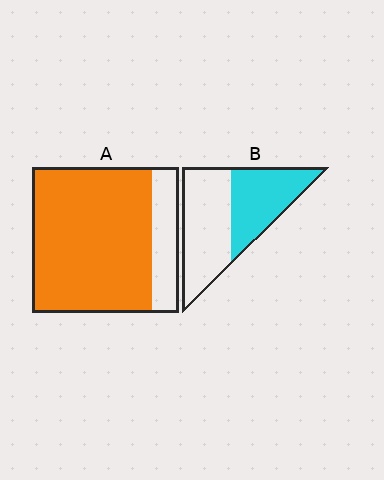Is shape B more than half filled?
No.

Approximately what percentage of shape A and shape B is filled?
A is approximately 80% and B is approximately 45%.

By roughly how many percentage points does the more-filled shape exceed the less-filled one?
By roughly 35 percentage points (A over B).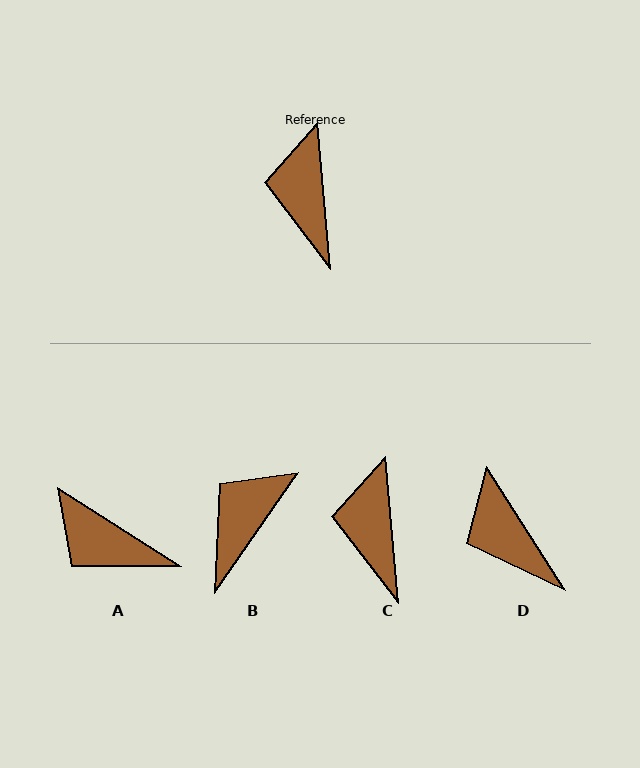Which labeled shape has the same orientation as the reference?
C.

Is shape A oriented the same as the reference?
No, it is off by about 53 degrees.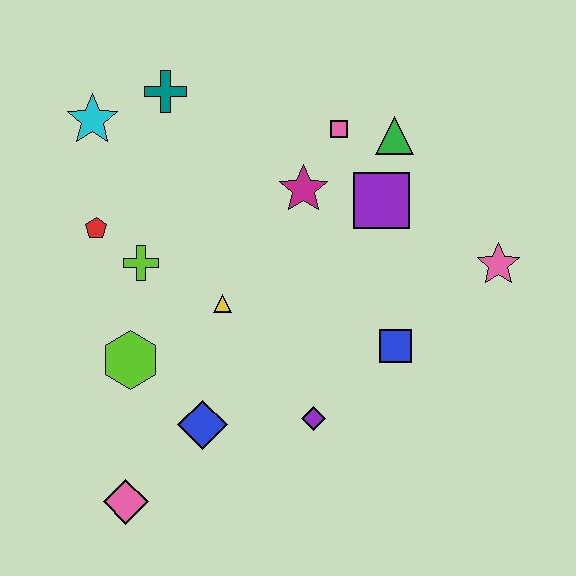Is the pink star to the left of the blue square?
No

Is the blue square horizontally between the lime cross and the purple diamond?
No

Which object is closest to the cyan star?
The teal cross is closest to the cyan star.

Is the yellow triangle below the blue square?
No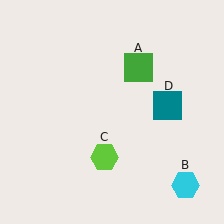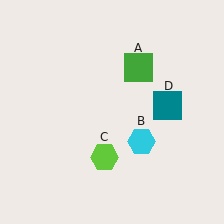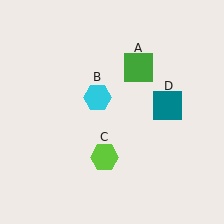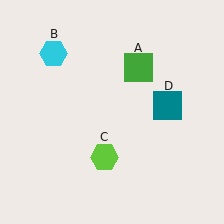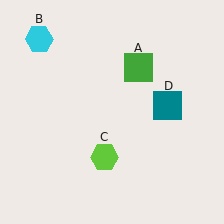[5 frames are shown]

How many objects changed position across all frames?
1 object changed position: cyan hexagon (object B).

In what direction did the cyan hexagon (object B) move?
The cyan hexagon (object B) moved up and to the left.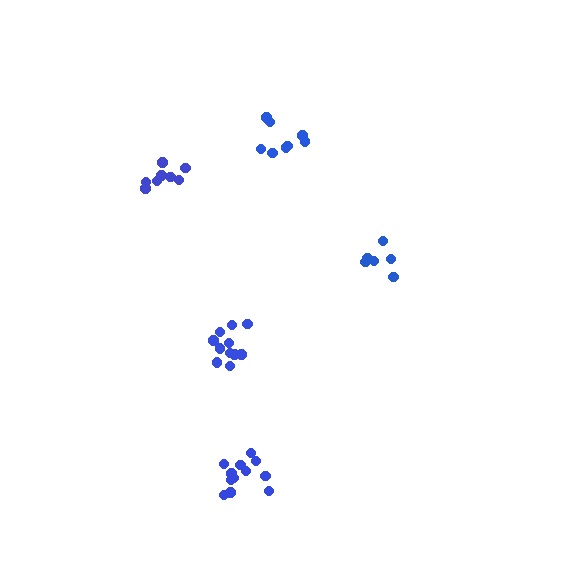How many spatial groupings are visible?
There are 5 spatial groupings.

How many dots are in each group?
Group 1: 12 dots, Group 2: 11 dots, Group 3: 8 dots, Group 4: 8 dots, Group 5: 6 dots (45 total).